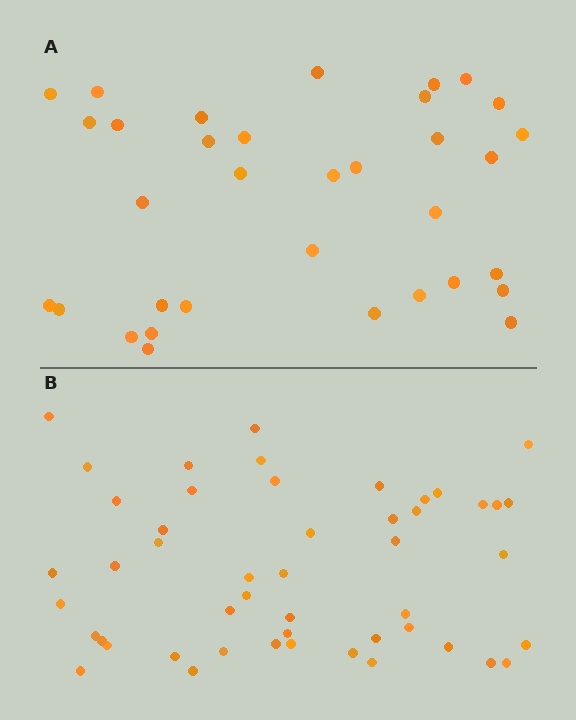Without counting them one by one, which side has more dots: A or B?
Region B (the bottom region) has more dots.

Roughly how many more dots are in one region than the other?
Region B has approximately 15 more dots than region A.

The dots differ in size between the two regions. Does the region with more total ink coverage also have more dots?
No. Region A has more total ink coverage because its dots are larger, but region B actually contains more individual dots. Total area can be misleading — the number of items is what matters here.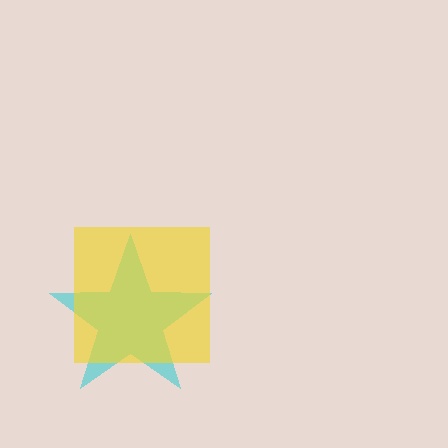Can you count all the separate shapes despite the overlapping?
Yes, there are 2 separate shapes.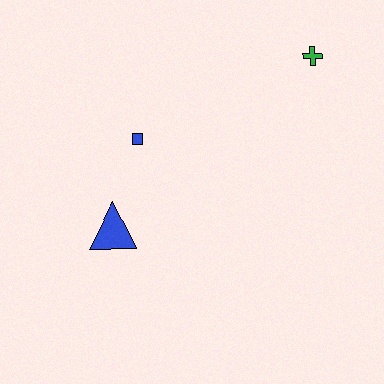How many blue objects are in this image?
There are 2 blue objects.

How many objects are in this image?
There are 3 objects.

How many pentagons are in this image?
There are no pentagons.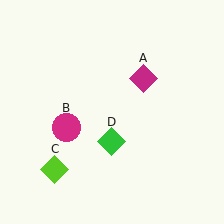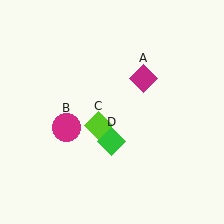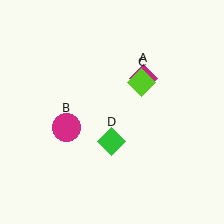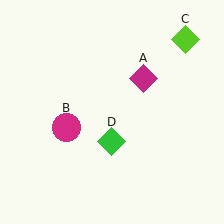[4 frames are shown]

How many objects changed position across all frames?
1 object changed position: lime diamond (object C).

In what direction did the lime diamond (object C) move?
The lime diamond (object C) moved up and to the right.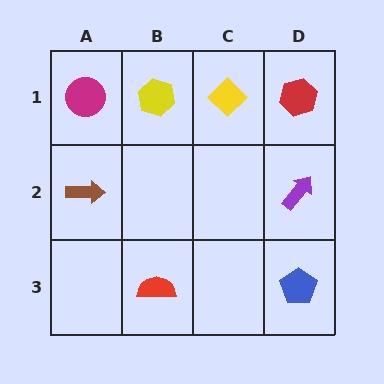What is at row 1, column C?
A yellow diamond.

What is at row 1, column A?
A magenta circle.